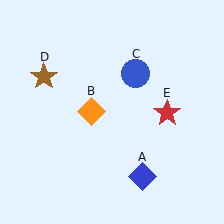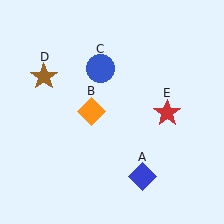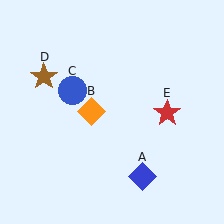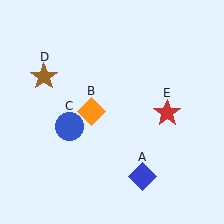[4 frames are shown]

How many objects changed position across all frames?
1 object changed position: blue circle (object C).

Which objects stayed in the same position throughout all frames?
Blue diamond (object A) and orange diamond (object B) and brown star (object D) and red star (object E) remained stationary.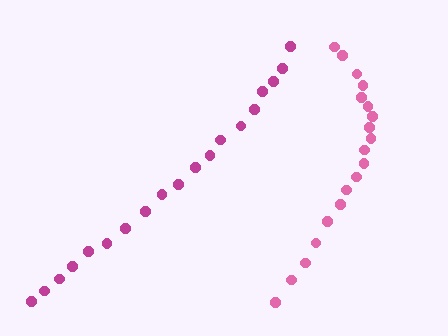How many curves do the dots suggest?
There are 2 distinct paths.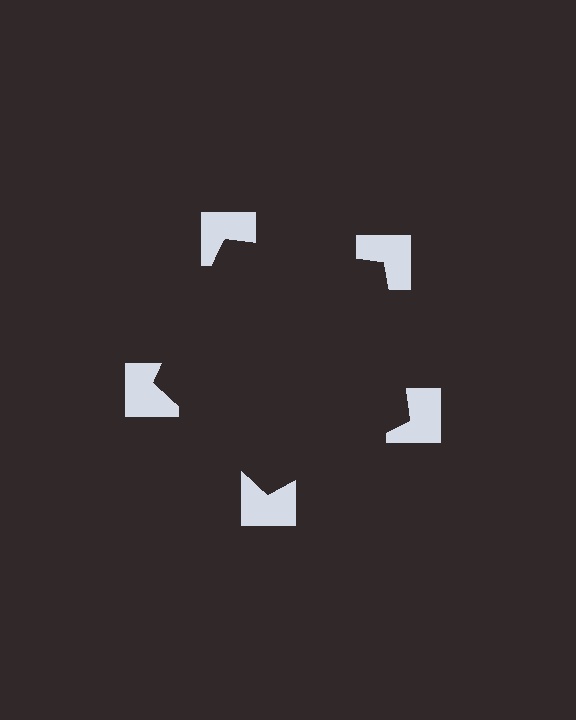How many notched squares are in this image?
There are 5 — one at each vertex of the illusory pentagon.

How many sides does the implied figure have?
5 sides.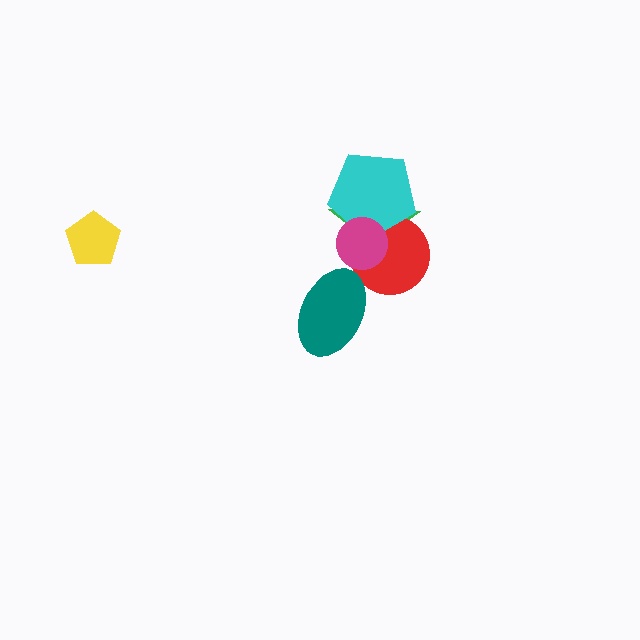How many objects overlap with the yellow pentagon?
0 objects overlap with the yellow pentagon.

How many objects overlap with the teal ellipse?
0 objects overlap with the teal ellipse.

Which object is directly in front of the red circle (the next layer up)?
The cyan pentagon is directly in front of the red circle.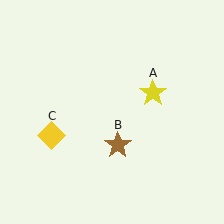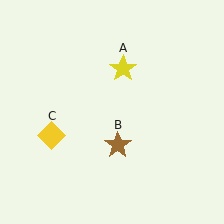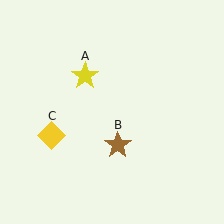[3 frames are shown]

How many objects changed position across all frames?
1 object changed position: yellow star (object A).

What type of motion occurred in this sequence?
The yellow star (object A) rotated counterclockwise around the center of the scene.